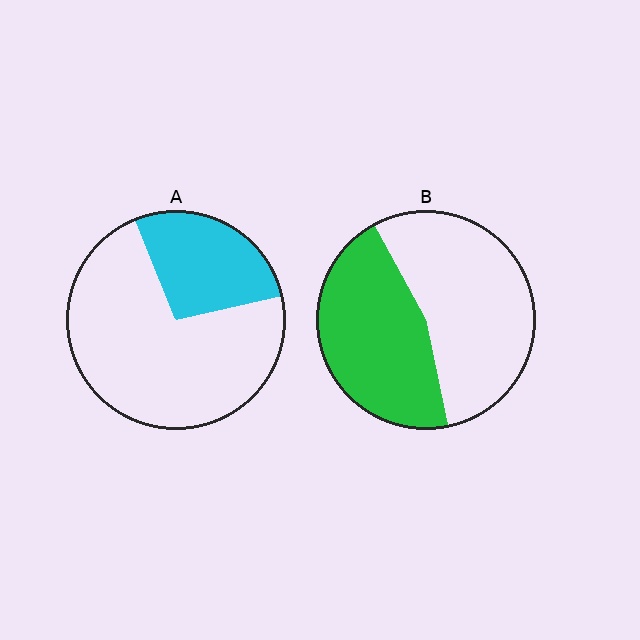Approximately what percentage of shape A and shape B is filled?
A is approximately 30% and B is approximately 45%.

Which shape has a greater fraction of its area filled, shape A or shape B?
Shape B.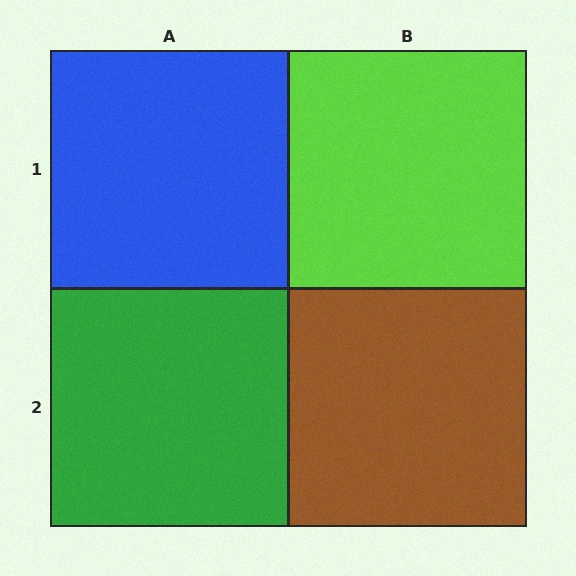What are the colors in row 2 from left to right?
Green, brown.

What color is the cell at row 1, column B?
Lime.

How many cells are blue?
1 cell is blue.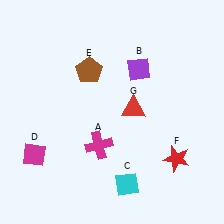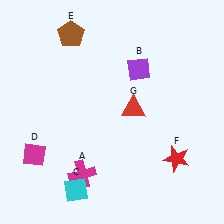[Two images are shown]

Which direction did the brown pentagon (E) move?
The brown pentagon (E) moved up.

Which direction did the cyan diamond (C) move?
The cyan diamond (C) moved left.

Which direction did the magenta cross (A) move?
The magenta cross (A) moved down.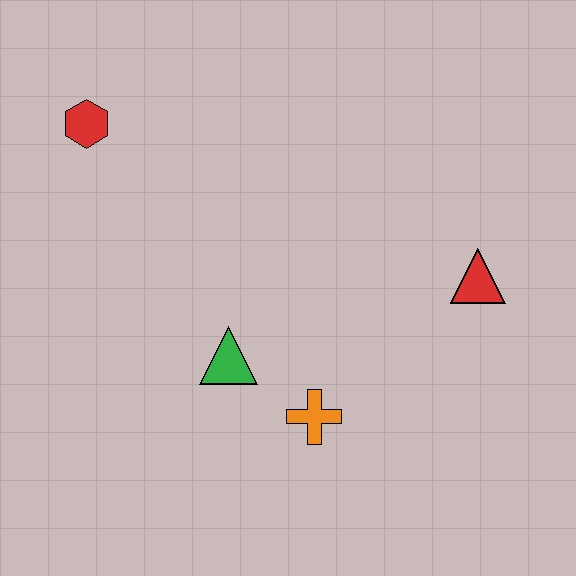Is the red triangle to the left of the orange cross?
No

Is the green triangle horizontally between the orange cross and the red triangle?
No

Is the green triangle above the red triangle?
No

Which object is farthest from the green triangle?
The red hexagon is farthest from the green triangle.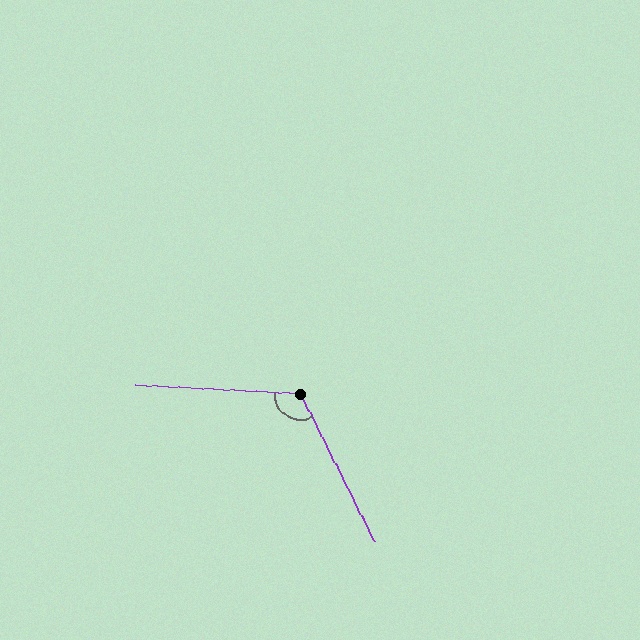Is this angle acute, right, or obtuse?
It is obtuse.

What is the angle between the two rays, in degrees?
Approximately 120 degrees.